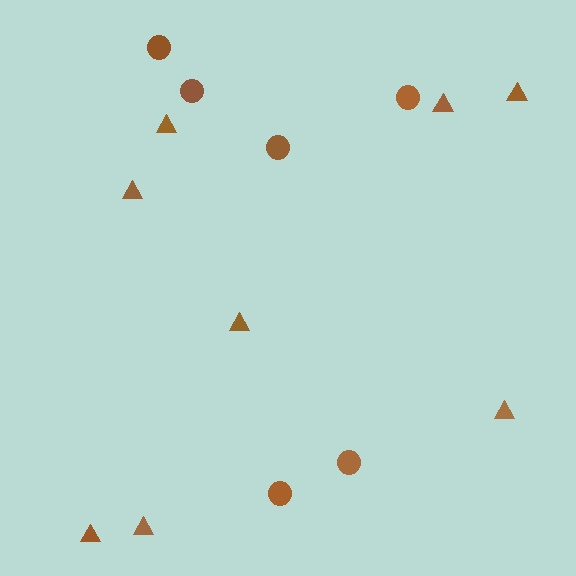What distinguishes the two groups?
There are 2 groups: one group of triangles (8) and one group of circles (6).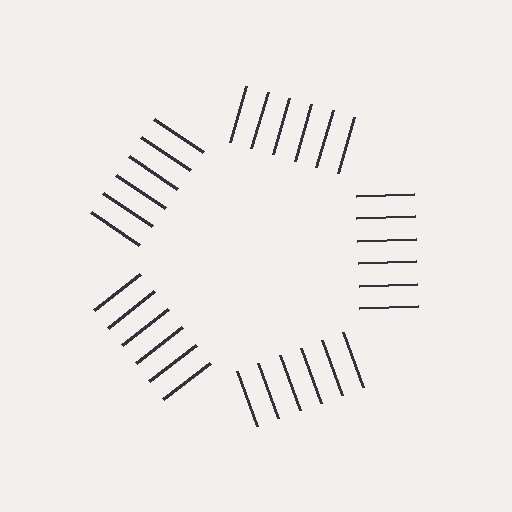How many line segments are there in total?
30 — 6 along each of the 5 edges.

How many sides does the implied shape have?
5 sides — the line-ends trace a pentagon.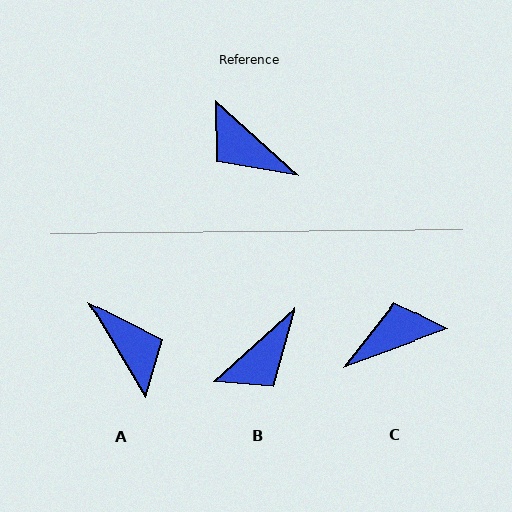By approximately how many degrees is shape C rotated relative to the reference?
Approximately 118 degrees clockwise.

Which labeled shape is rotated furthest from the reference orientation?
A, about 163 degrees away.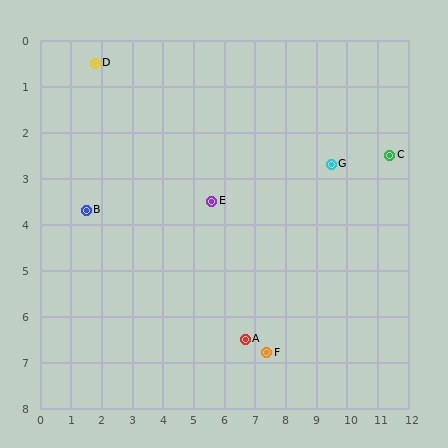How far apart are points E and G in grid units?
Points E and G are about 4.0 grid units apart.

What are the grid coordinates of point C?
Point C is at approximately (11.4, 2.5).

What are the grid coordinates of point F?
Point F is at approximately (7.4, 6.8).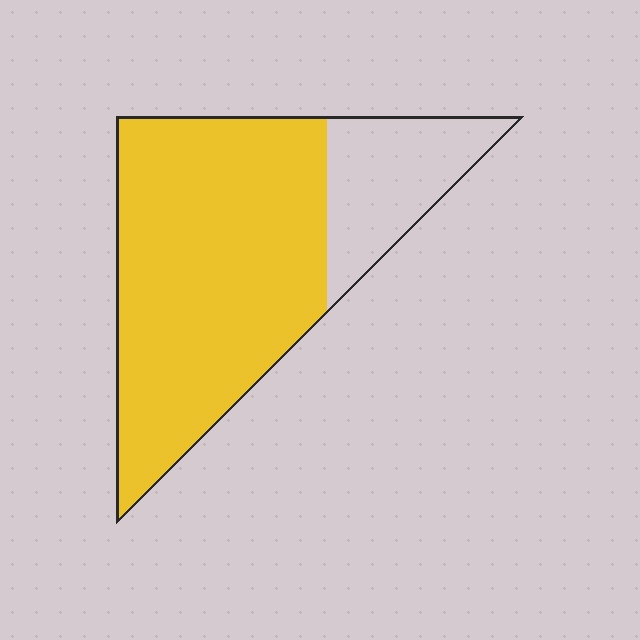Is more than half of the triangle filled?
Yes.